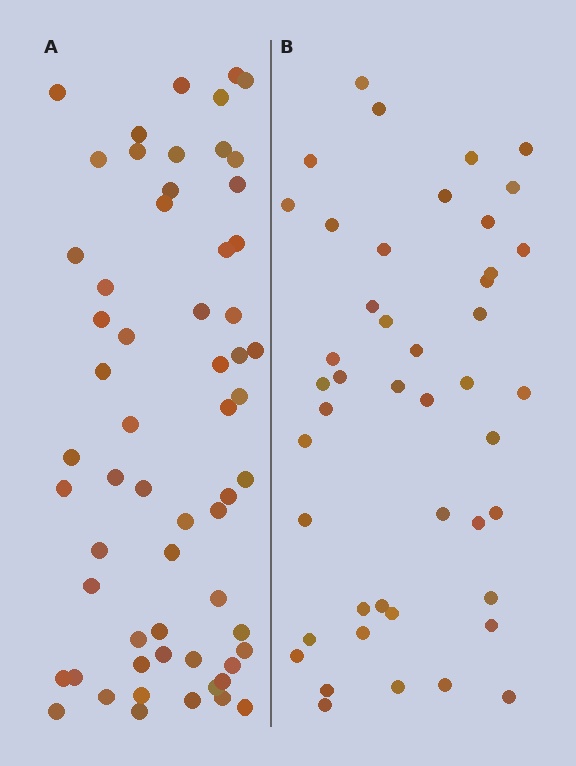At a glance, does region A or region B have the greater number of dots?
Region A (the left region) has more dots.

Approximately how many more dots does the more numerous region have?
Region A has approximately 15 more dots than region B.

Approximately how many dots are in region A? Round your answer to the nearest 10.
About 60 dots.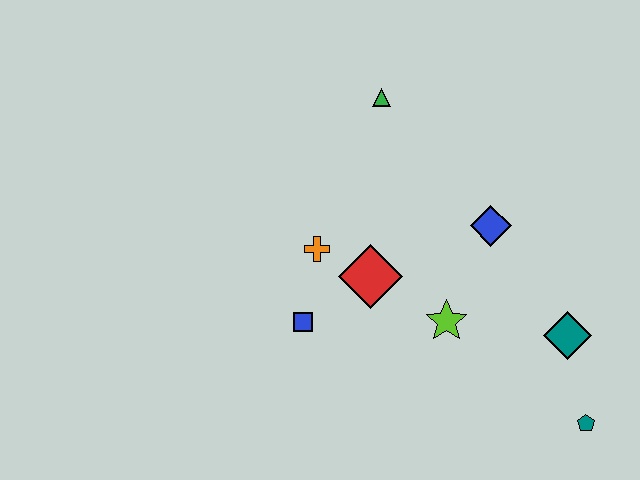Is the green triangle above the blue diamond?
Yes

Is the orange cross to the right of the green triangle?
No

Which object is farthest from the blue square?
The teal pentagon is farthest from the blue square.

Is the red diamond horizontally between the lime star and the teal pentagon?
No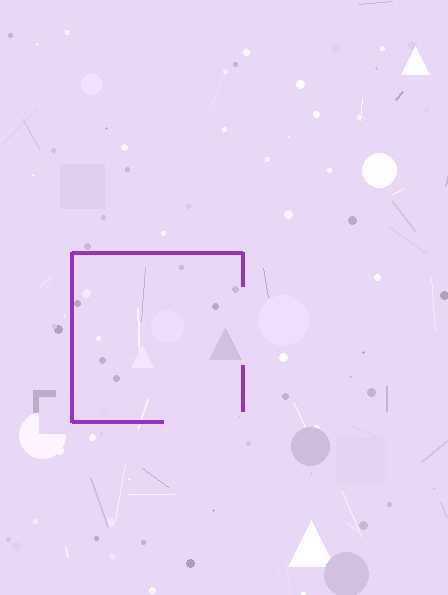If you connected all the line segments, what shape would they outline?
They would outline a square.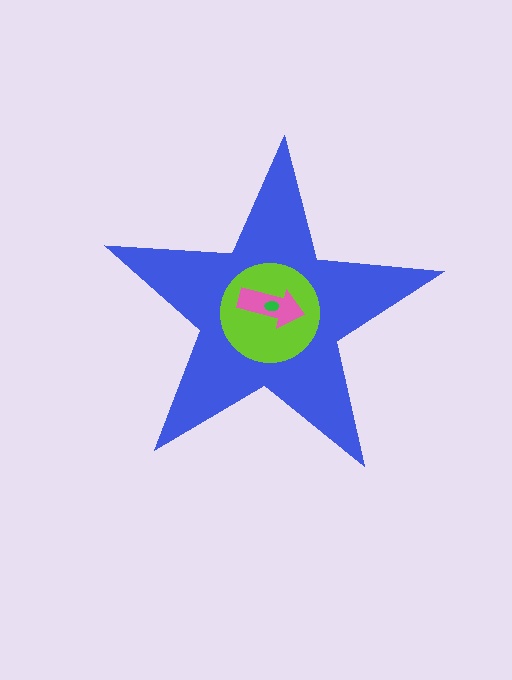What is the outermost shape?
The blue star.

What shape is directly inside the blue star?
The lime circle.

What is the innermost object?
The green ellipse.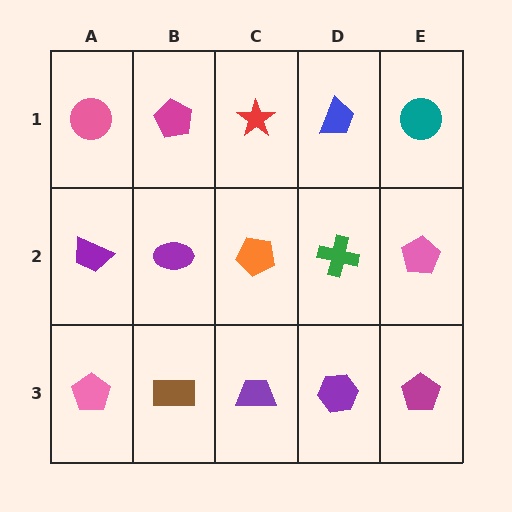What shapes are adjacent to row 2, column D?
A blue trapezoid (row 1, column D), a purple hexagon (row 3, column D), an orange pentagon (row 2, column C), a pink pentagon (row 2, column E).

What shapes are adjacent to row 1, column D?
A green cross (row 2, column D), a red star (row 1, column C), a teal circle (row 1, column E).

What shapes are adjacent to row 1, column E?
A pink pentagon (row 2, column E), a blue trapezoid (row 1, column D).